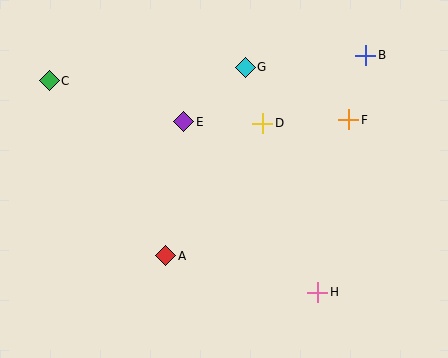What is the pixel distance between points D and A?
The distance between D and A is 164 pixels.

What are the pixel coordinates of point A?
Point A is at (166, 256).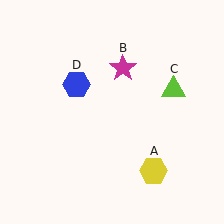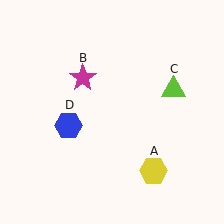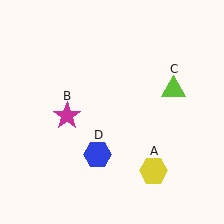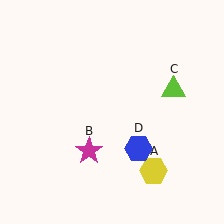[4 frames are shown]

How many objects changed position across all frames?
2 objects changed position: magenta star (object B), blue hexagon (object D).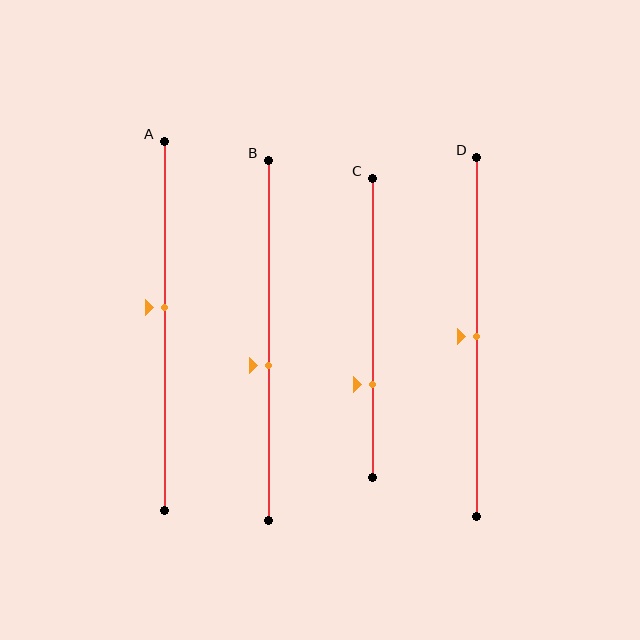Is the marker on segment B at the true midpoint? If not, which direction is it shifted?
No, the marker on segment B is shifted downward by about 7% of the segment length.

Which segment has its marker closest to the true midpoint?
Segment D has its marker closest to the true midpoint.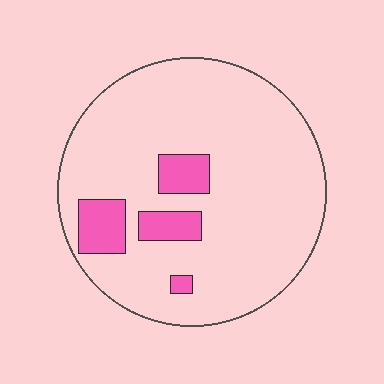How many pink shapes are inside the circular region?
4.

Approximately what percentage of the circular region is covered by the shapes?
Approximately 10%.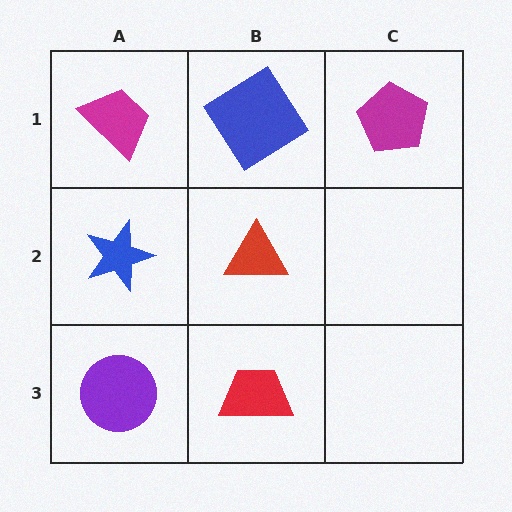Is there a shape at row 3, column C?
No, that cell is empty.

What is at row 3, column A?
A purple circle.